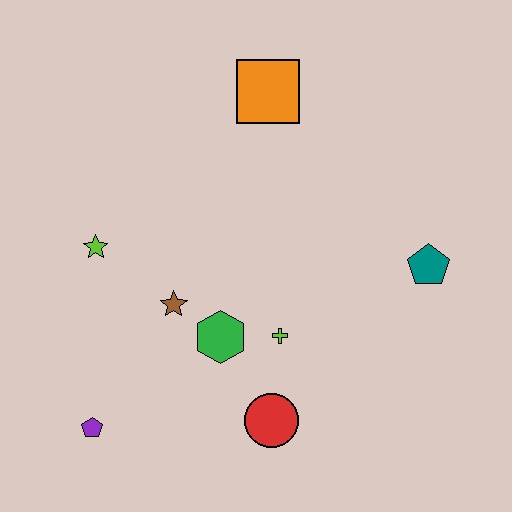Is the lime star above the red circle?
Yes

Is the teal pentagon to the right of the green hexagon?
Yes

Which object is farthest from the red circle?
The orange square is farthest from the red circle.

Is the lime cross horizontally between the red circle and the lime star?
No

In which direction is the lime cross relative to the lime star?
The lime cross is to the right of the lime star.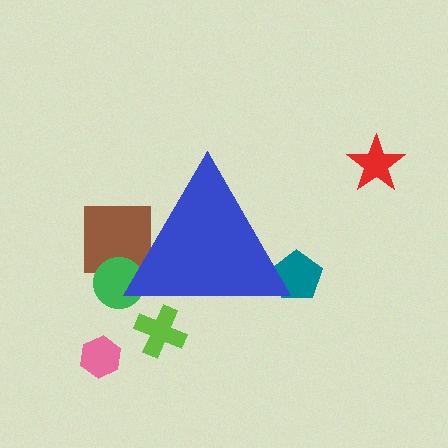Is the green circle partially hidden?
Yes, the green circle is partially hidden behind the blue triangle.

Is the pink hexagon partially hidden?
No, the pink hexagon is fully visible.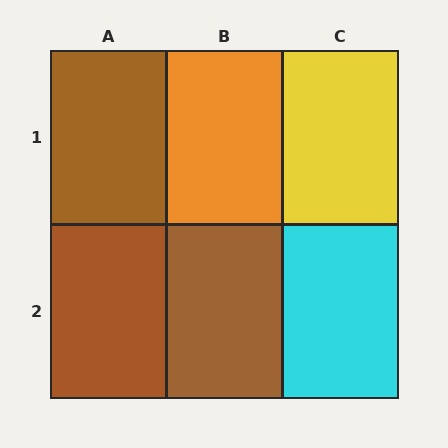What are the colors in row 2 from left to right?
Brown, brown, cyan.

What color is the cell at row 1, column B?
Orange.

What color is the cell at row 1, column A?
Brown.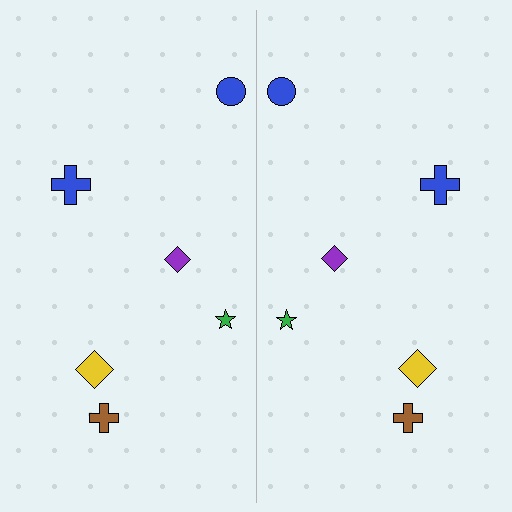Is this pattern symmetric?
Yes, this pattern has bilateral (reflection) symmetry.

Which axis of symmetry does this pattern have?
The pattern has a vertical axis of symmetry running through the center of the image.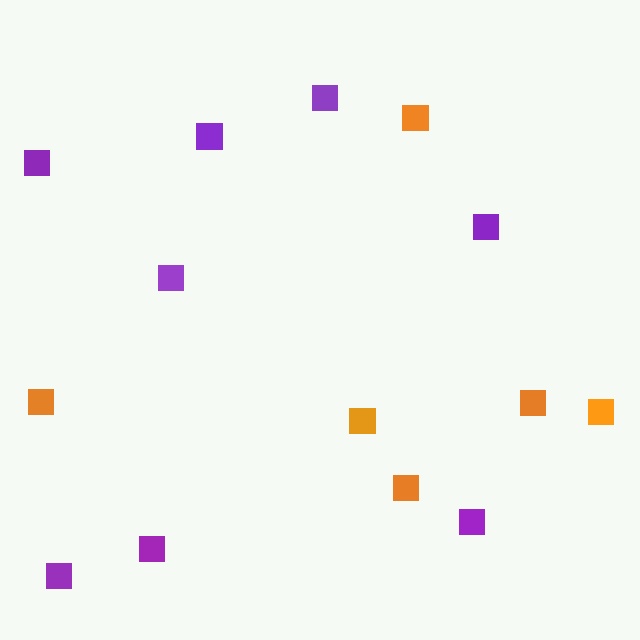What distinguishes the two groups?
There are 2 groups: one group of orange squares (6) and one group of purple squares (8).